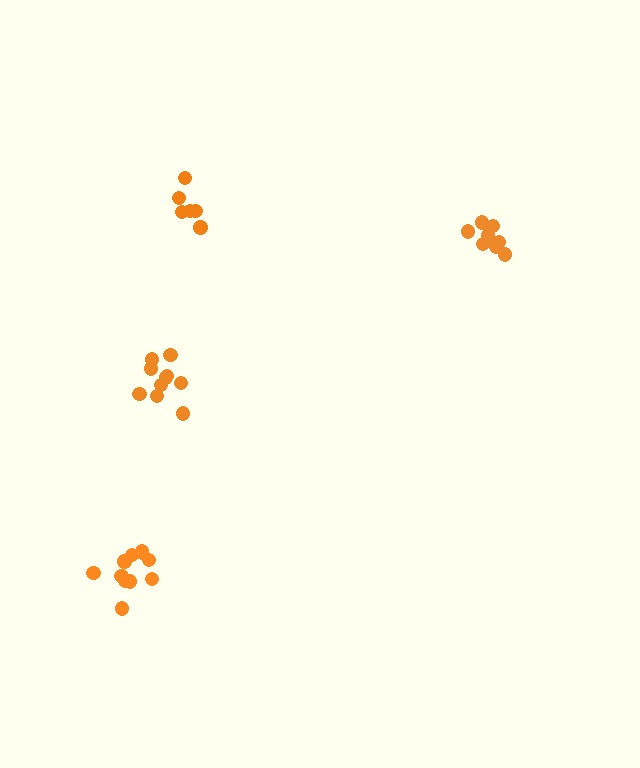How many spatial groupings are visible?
There are 4 spatial groupings.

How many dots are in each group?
Group 1: 11 dots, Group 2: 10 dots, Group 3: 9 dots, Group 4: 7 dots (37 total).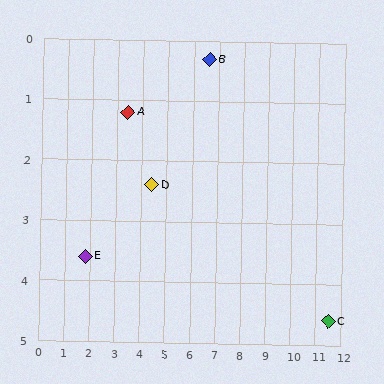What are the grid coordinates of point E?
Point E is at approximately (1.8, 3.6).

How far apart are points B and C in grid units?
Points B and C are about 6.5 grid units apart.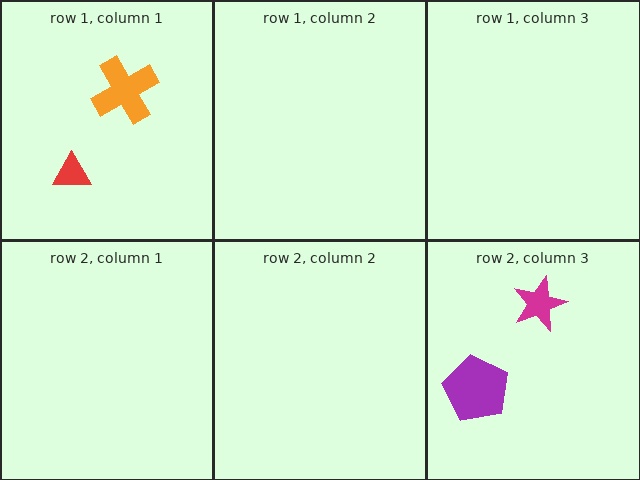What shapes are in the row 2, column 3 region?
The purple pentagon, the magenta star.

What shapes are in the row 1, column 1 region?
The red triangle, the orange cross.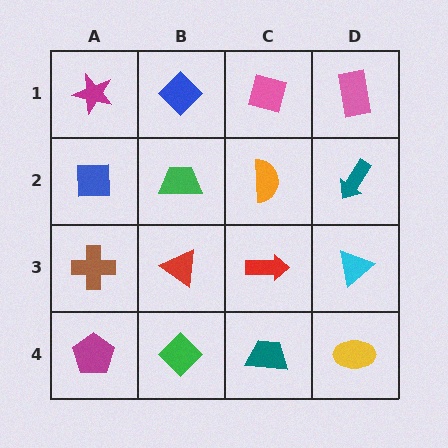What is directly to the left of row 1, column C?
A blue diamond.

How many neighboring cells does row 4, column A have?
2.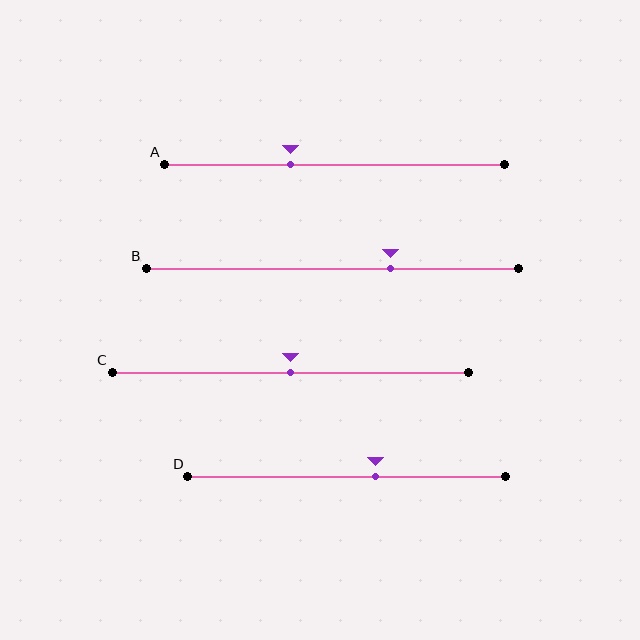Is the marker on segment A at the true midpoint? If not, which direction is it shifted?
No, the marker on segment A is shifted to the left by about 13% of the segment length.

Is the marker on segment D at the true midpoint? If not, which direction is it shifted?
No, the marker on segment D is shifted to the right by about 9% of the segment length.